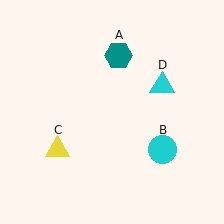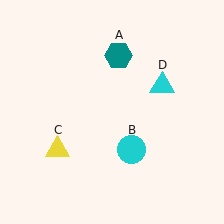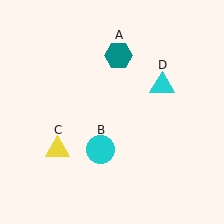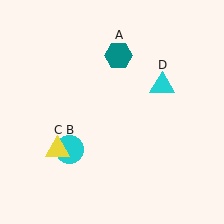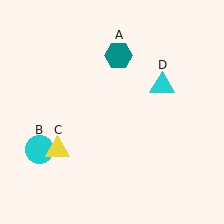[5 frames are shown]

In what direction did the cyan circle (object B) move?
The cyan circle (object B) moved left.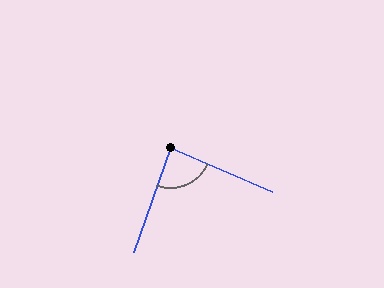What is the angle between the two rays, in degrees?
Approximately 86 degrees.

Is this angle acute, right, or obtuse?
It is approximately a right angle.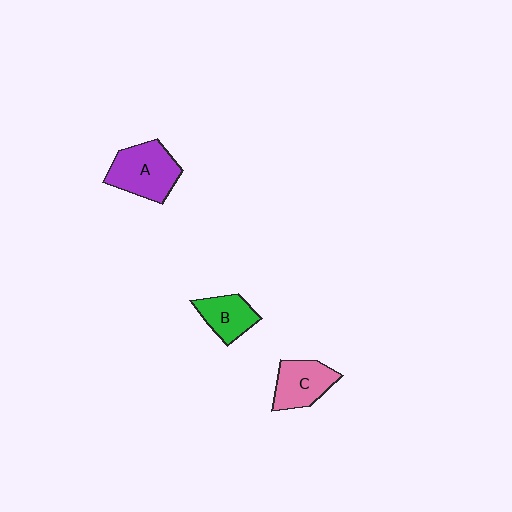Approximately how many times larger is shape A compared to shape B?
Approximately 1.5 times.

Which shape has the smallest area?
Shape B (green).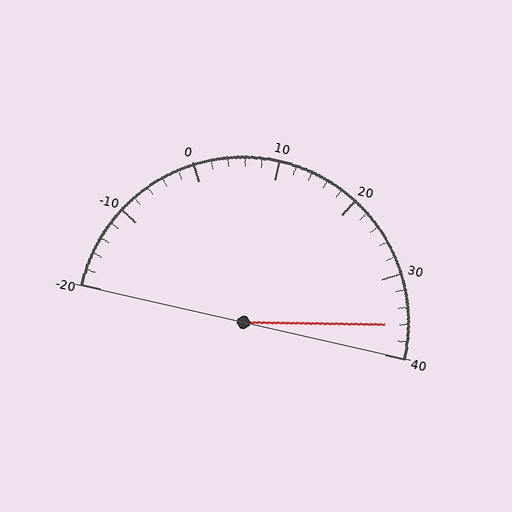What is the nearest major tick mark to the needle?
The nearest major tick mark is 40.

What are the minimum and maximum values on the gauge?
The gauge ranges from -20 to 40.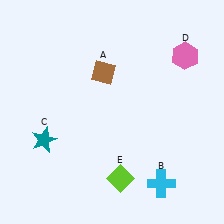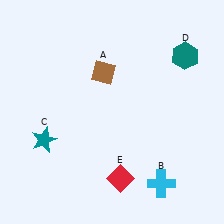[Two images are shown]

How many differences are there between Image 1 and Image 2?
There are 2 differences between the two images.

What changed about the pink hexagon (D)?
In Image 1, D is pink. In Image 2, it changed to teal.